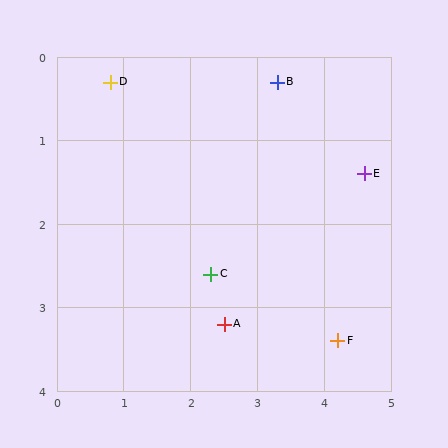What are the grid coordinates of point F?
Point F is at approximately (4.2, 3.4).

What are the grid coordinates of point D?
Point D is at approximately (0.8, 0.3).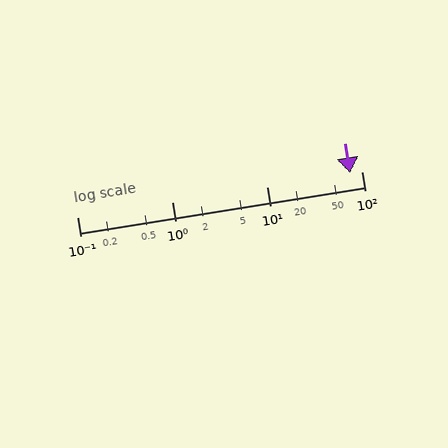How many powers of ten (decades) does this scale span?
The scale spans 3 decades, from 0.1 to 100.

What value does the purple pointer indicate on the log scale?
The pointer indicates approximately 75.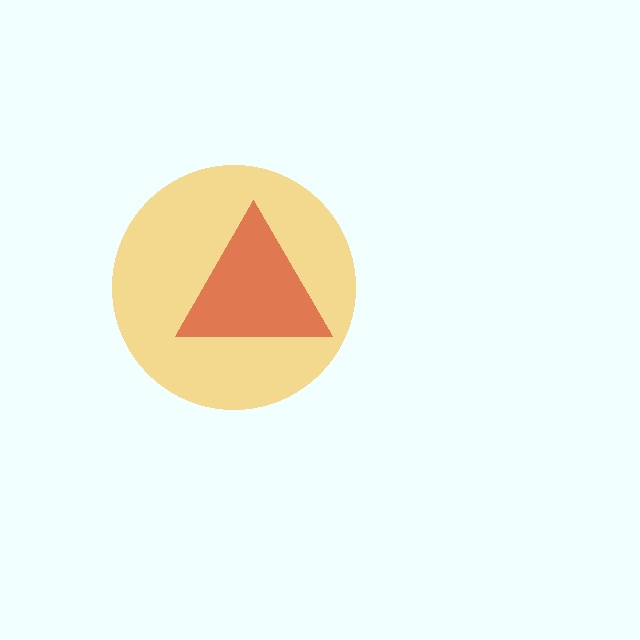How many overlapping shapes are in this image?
There are 2 overlapping shapes in the image.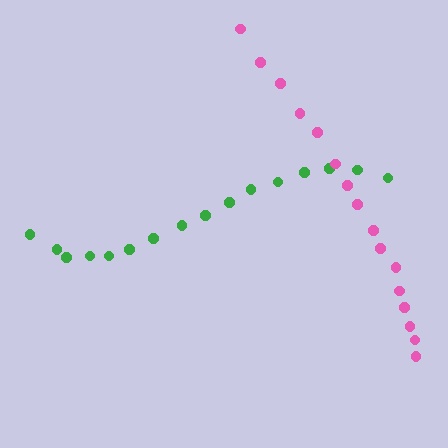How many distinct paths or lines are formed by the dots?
There are 2 distinct paths.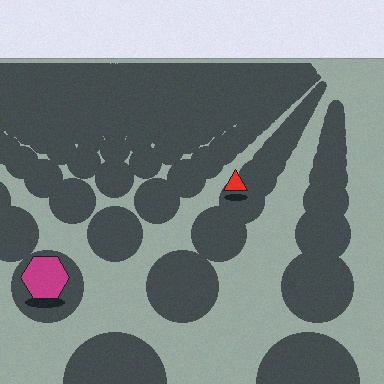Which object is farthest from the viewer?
The red triangle is farthest from the viewer. It appears smaller and the ground texture around it is denser.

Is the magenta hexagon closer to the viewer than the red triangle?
Yes. The magenta hexagon is closer — you can tell from the texture gradient: the ground texture is coarser near it.